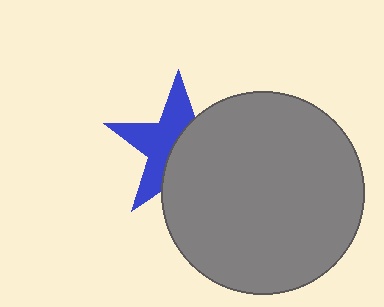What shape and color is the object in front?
The object in front is a gray circle.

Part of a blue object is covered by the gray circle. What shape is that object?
It is a star.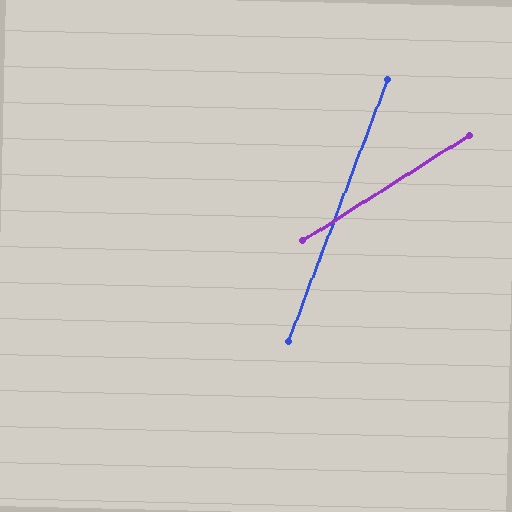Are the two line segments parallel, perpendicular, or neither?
Neither parallel nor perpendicular — they differ by about 37°.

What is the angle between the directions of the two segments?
Approximately 37 degrees.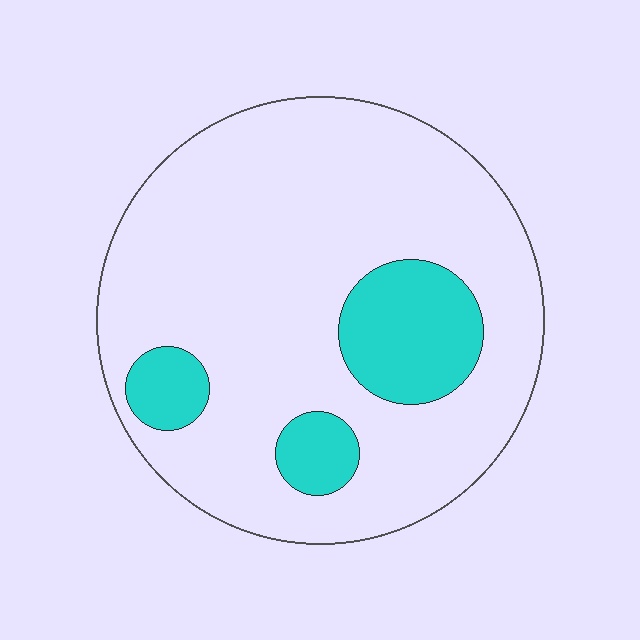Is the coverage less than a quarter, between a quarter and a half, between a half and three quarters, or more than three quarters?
Less than a quarter.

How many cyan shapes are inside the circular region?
3.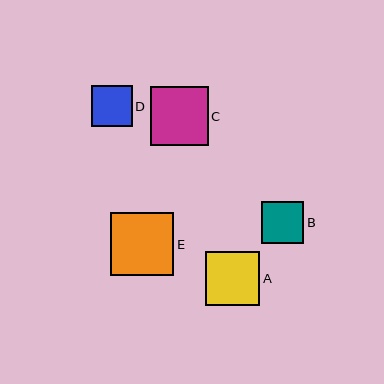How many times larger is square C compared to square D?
Square C is approximately 1.4 times the size of square D.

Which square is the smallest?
Square D is the smallest with a size of approximately 40 pixels.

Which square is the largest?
Square E is the largest with a size of approximately 63 pixels.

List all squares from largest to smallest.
From largest to smallest: E, C, A, B, D.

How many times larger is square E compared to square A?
Square E is approximately 1.2 times the size of square A.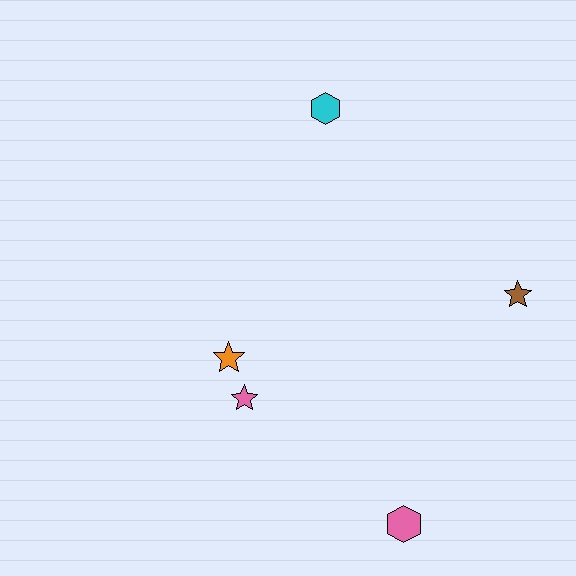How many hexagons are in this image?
There are 2 hexagons.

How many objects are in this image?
There are 5 objects.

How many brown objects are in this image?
There is 1 brown object.